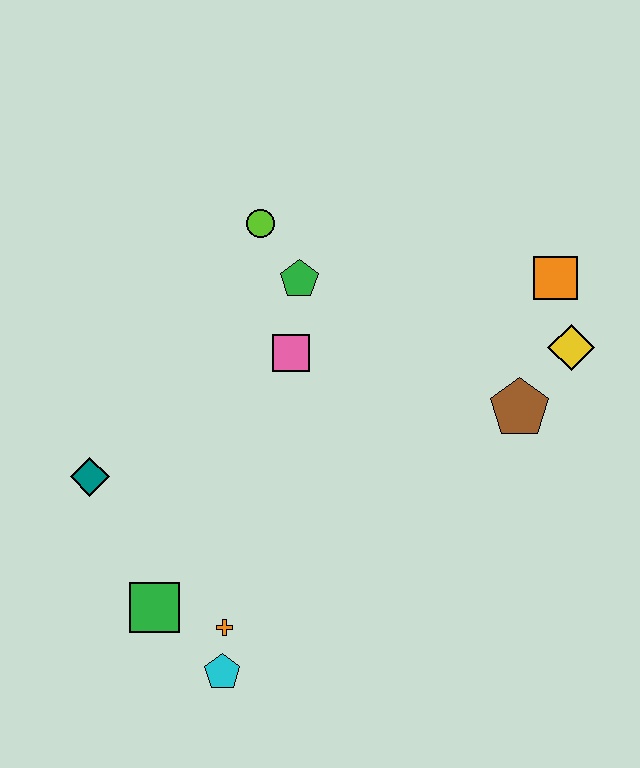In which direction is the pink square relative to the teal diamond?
The pink square is to the right of the teal diamond.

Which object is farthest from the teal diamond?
The orange square is farthest from the teal diamond.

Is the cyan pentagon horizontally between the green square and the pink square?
Yes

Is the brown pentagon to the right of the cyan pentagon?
Yes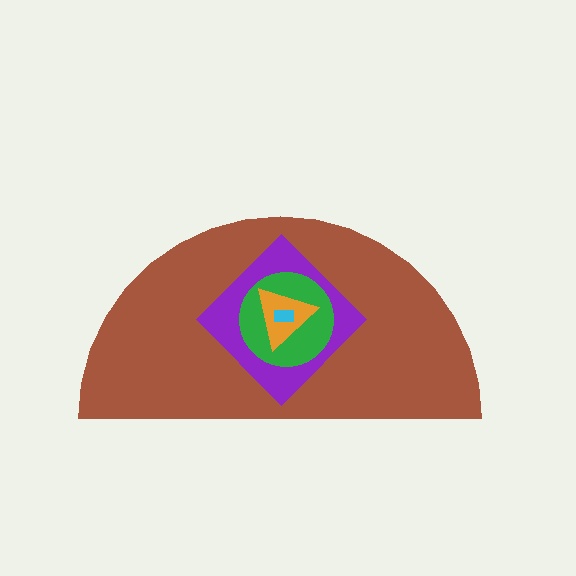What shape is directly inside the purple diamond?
The green circle.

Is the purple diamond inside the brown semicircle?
Yes.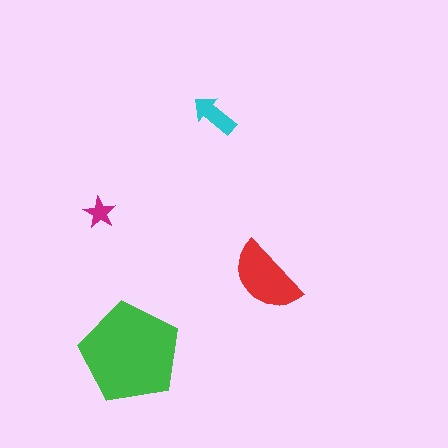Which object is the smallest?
The magenta star.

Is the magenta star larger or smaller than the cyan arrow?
Smaller.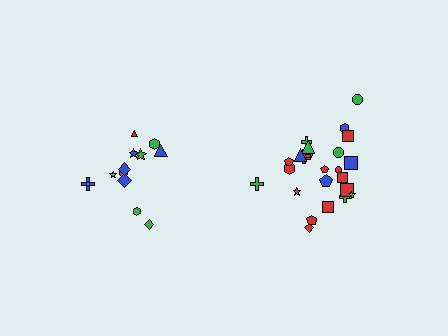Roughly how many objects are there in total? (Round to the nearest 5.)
Roughly 35 objects in total.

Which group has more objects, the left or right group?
The right group.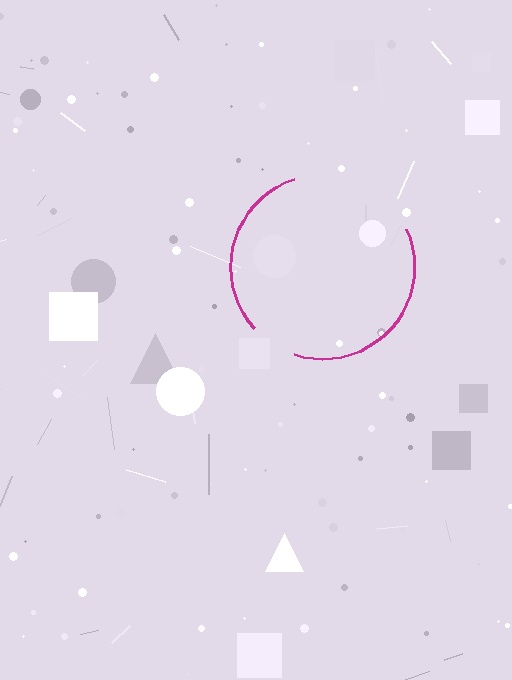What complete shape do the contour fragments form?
The contour fragments form a circle.